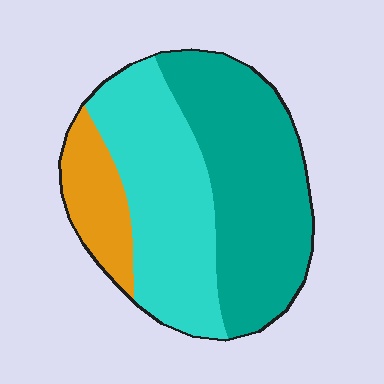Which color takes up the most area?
Teal, at roughly 45%.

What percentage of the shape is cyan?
Cyan takes up between a third and a half of the shape.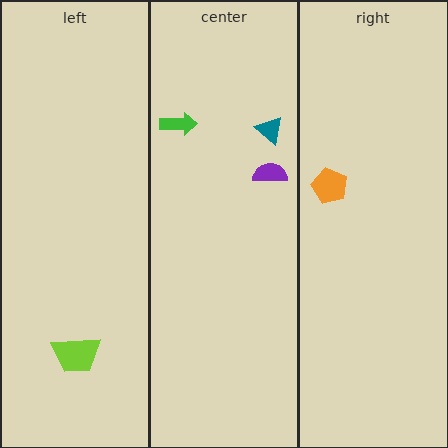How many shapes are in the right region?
1.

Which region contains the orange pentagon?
The right region.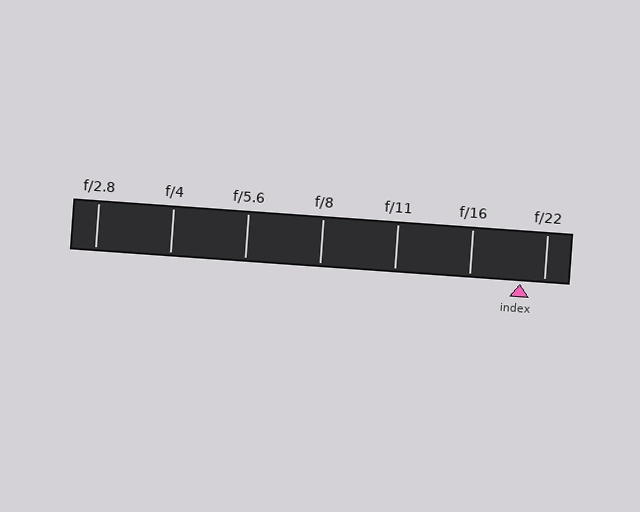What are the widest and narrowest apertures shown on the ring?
The widest aperture shown is f/2.8 and the narrowest is f/22.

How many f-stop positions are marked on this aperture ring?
There are 7 f-stop positions marked.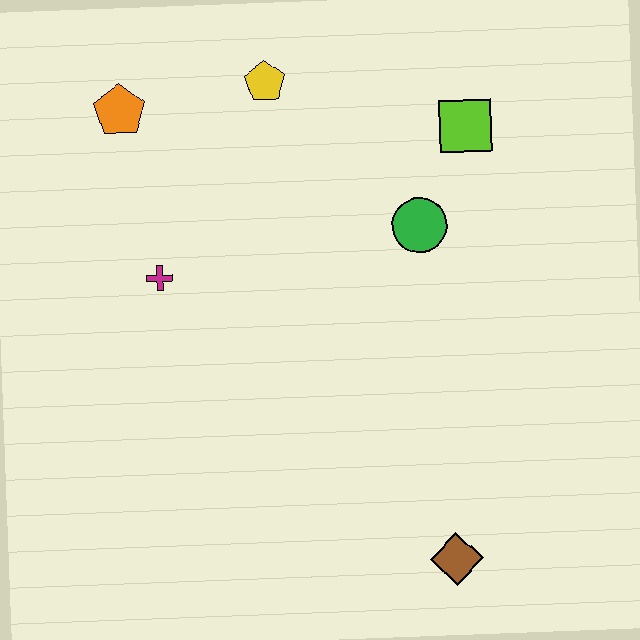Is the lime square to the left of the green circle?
No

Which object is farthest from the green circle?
The brown diamond is farthest from the green circle.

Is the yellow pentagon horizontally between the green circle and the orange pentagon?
Yes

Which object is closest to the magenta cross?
The orange pentagon is closest to the magenta cross.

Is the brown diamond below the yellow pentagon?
Yes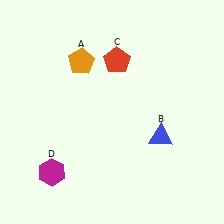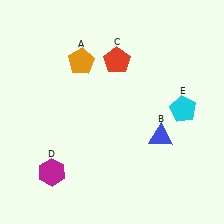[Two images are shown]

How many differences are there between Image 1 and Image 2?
There is 1 difference between the two images.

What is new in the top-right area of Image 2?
A cyan pentagon (E) was added in the top-right area of Image 2.